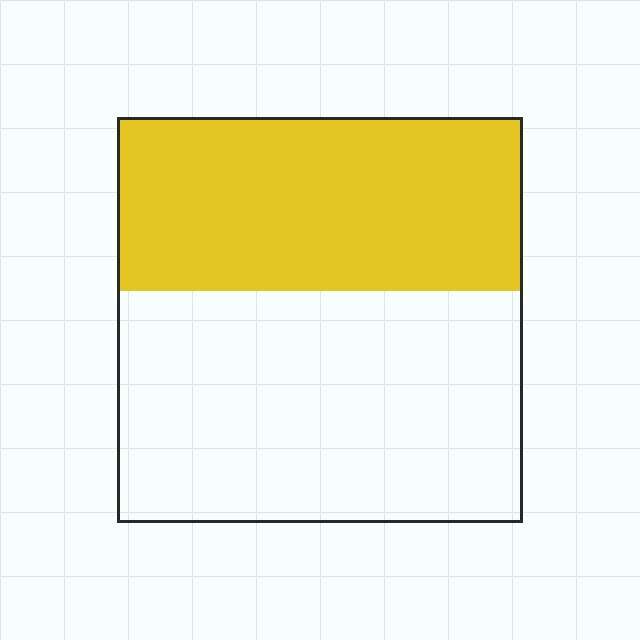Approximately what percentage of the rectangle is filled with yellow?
Approximately 45%.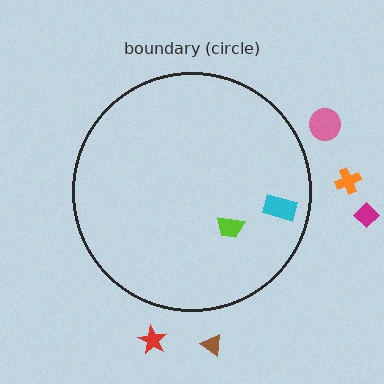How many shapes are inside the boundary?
2 inside, 5 outside.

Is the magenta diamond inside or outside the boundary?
Outside.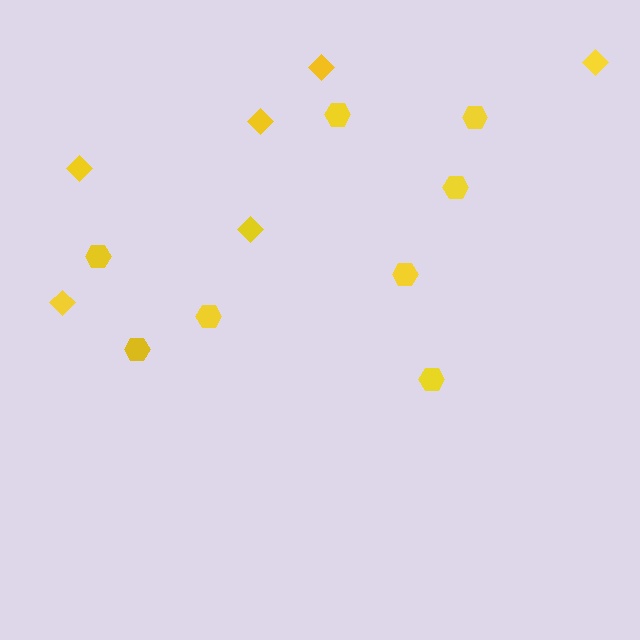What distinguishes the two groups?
There are 2 groups: one group of diamonds (6) and one group of hexagons (8).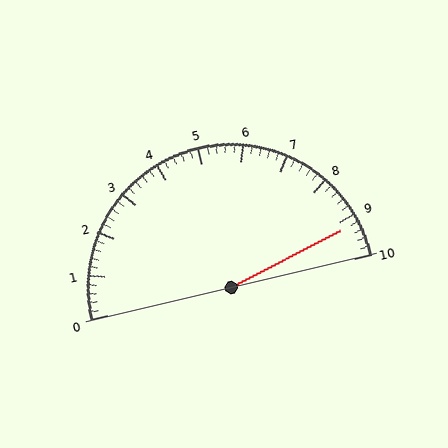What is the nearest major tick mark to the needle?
The nearest major tick mark is 9.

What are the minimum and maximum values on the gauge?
The gauge ranges from 0 to 10.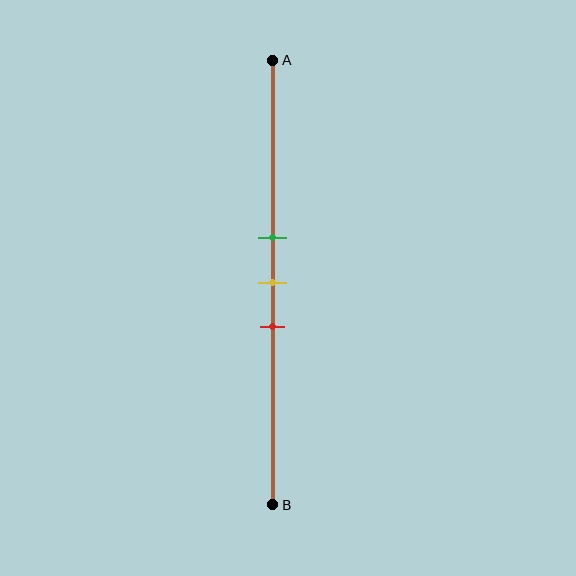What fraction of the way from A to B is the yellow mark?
The yellow mark is approximately 50% (0.5) of the way from A to B.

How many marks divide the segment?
There are 3 marks dividing the segment.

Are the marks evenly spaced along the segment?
Yes, the marks are approximately evenly spaced.